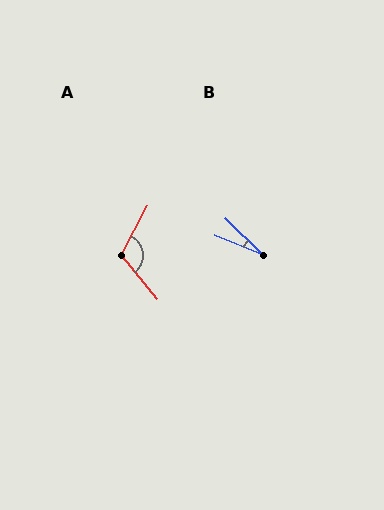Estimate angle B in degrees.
Approximately 22 degrees.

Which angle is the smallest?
B, at approximately 22 degrees.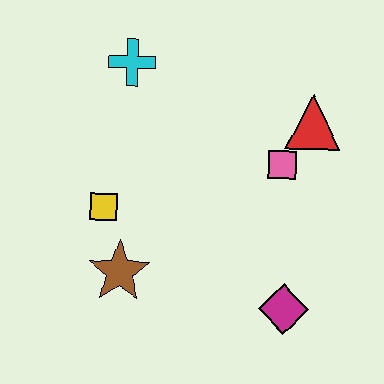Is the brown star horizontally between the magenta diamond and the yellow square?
Yes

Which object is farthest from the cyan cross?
The magenta diamond is farthest from the cyan cross.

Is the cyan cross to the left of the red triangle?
Yes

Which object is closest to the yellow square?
The brown star is closest to the yellow square.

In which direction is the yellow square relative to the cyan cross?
The yellow square is below the cyan cross.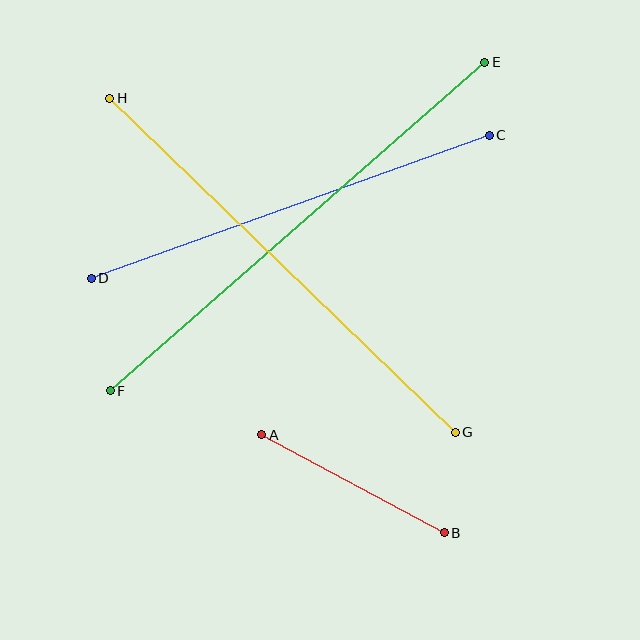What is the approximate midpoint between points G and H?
The midpoint is at approximately (282, 265) pixels.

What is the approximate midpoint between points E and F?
The midpoint is at approximately (297, 226) pixels.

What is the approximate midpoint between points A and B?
The midpoint is at approximately (353, 484) pixels.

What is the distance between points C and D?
The distance is approximately 423 pixels.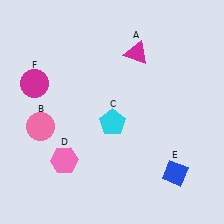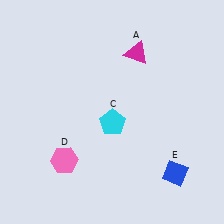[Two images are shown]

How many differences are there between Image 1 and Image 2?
There are 2 differences between the two images.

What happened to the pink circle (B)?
The pink circle (B) was removed in Image 2. It was in the bottom-left area of Image 1.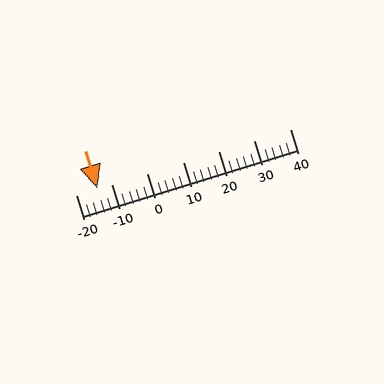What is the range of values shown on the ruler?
The ruler shows values from -20 to 40.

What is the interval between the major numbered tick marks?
The major tick marks are spaced 10 units apart.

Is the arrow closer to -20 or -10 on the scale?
The arrow is closer to -10.